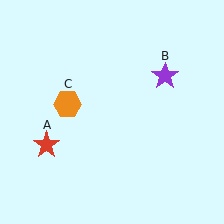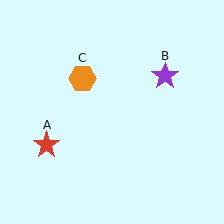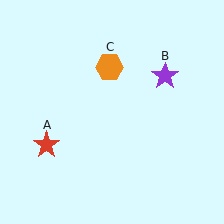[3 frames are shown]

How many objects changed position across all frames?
1 object changed position: orange hexagon (object C).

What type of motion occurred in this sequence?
The orange hexagon (object C) rotated clockwise around the center of the scene.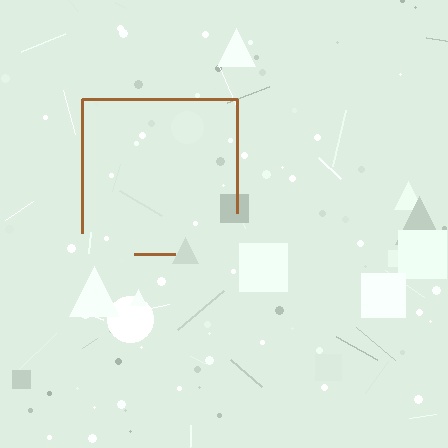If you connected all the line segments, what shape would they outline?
They would outline a square.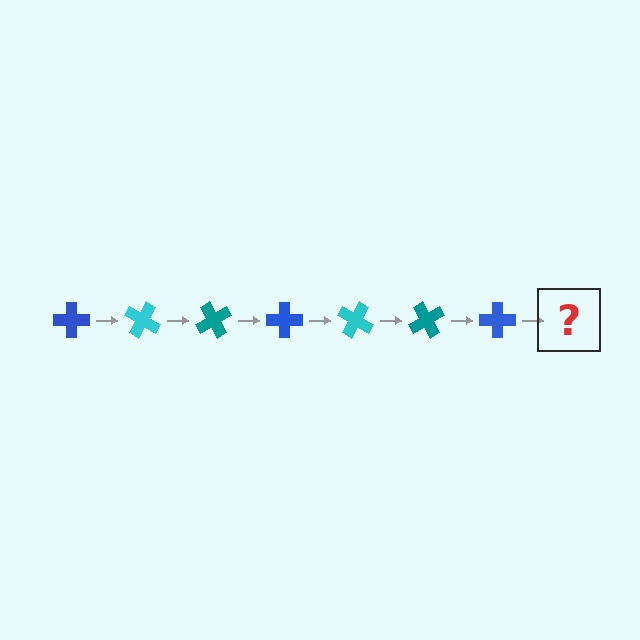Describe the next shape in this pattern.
It should be a cyan cross, rotated 210 degrees from the start.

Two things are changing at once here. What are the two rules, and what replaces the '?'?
The two rules are that it rotates 30 degrees each step and the color cycles through blue, cyan, and teal. The '?' should be a cyan cross, rotated 210 degrees from the start.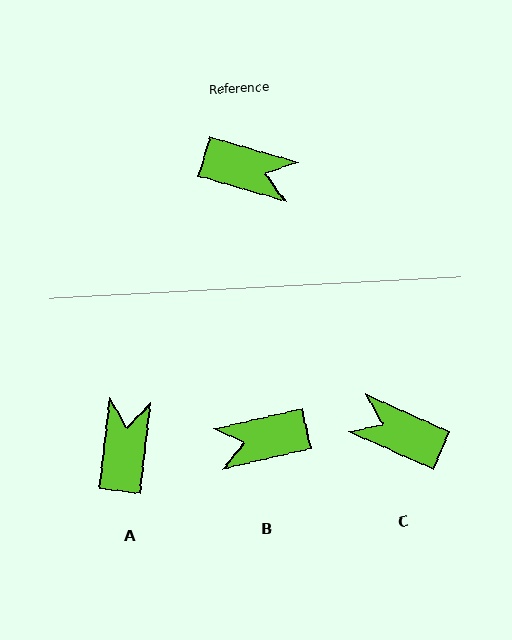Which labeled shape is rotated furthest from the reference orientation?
C, about 172 degrees away.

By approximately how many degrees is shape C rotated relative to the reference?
Approximately 172 degrees counter-clockwise.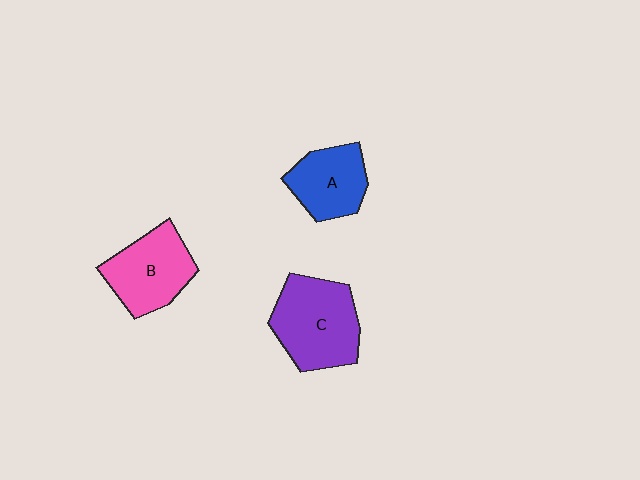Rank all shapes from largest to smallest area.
From largest to smallest: C (purple), B (pink), A (blue).